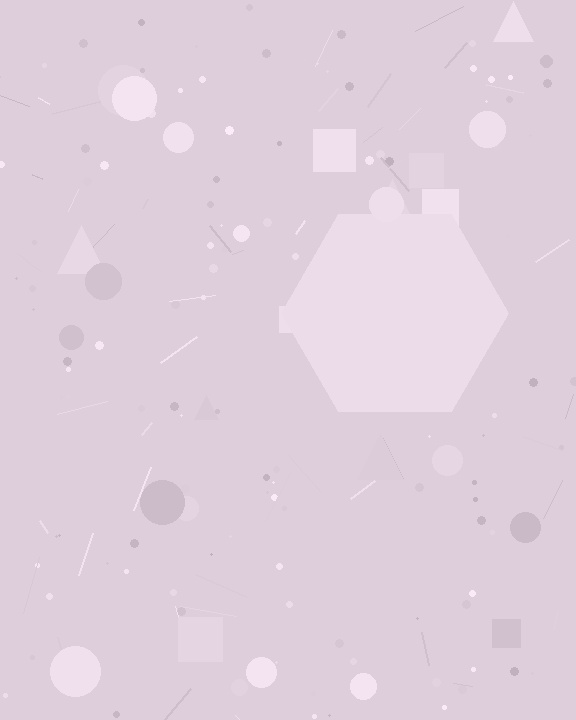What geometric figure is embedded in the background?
A hexagon is embedded in the background.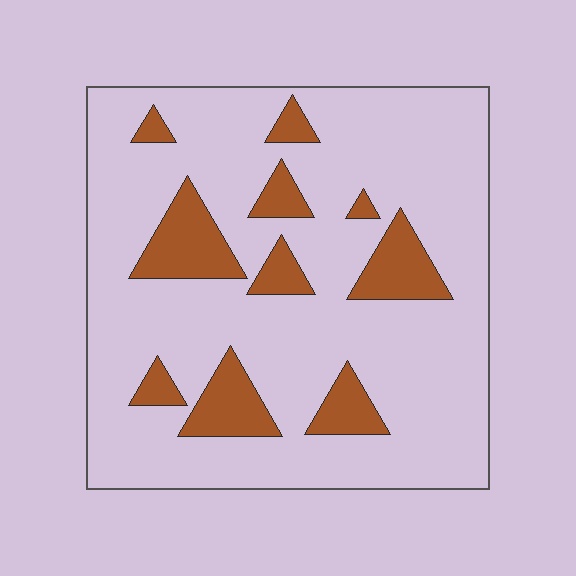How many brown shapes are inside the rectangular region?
10.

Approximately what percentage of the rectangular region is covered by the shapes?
Approximately 15%.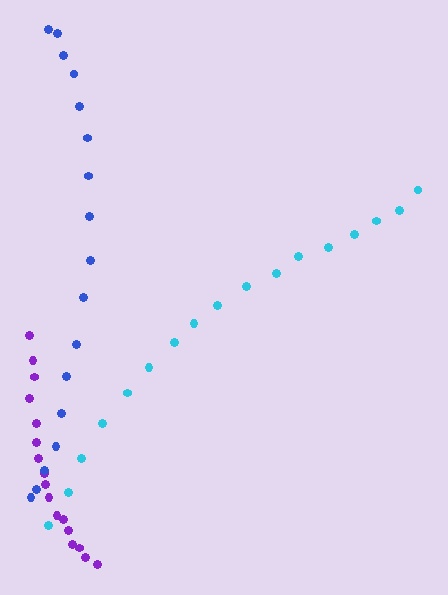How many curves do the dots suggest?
There are 3 distinct paths.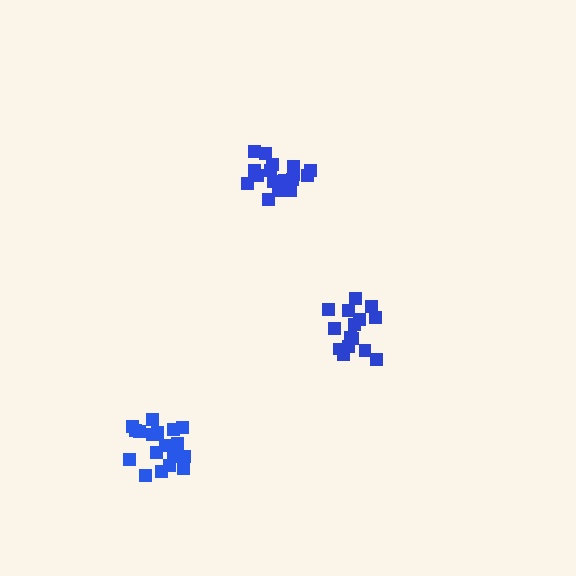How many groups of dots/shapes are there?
There are 3 groups.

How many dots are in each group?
Group 1: 19 dots, Group 2: 15 dots, Group 3: 20 dots (54 total).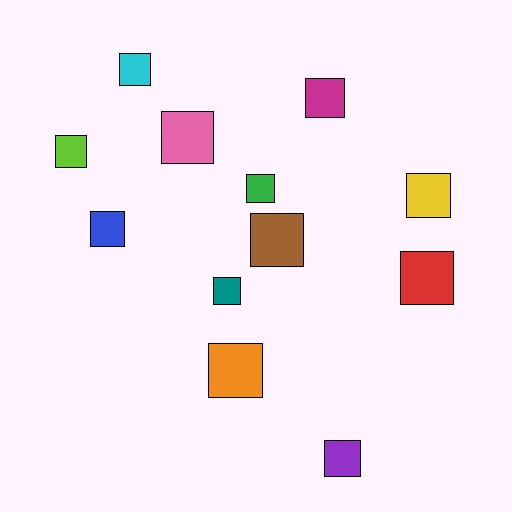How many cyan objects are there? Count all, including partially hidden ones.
There is 1 cyan object.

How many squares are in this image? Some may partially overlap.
There are 12 squares.